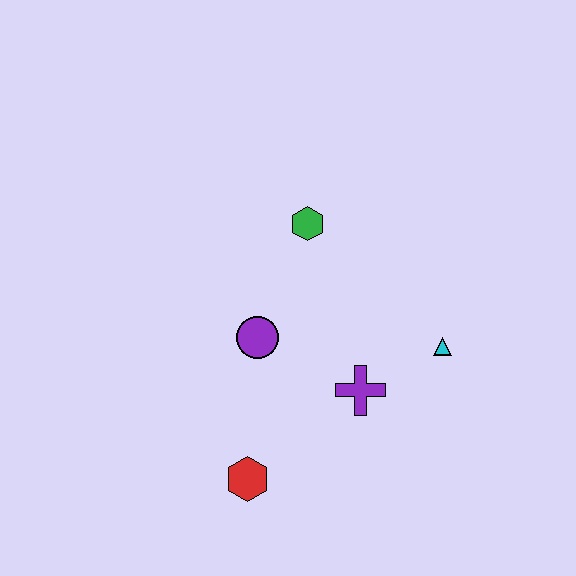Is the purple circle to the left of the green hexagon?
Yes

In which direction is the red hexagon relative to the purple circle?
The red hexagon is below the purple circle.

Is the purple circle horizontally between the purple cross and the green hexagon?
No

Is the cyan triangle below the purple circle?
Yes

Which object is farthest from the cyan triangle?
The red hexagon is farthest from the cyan triangle.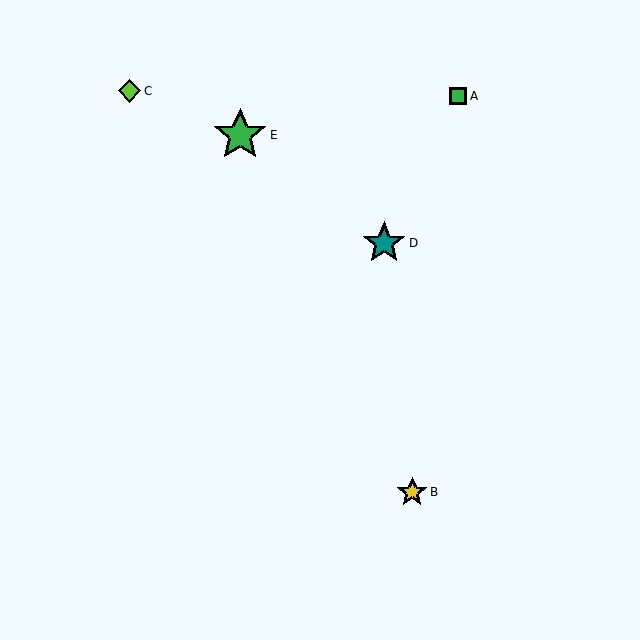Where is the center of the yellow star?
The center of the yellow star is at (412, 492).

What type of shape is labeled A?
Shape A is a green square.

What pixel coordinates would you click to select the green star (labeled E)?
Click at (240, 135) to select the green star E.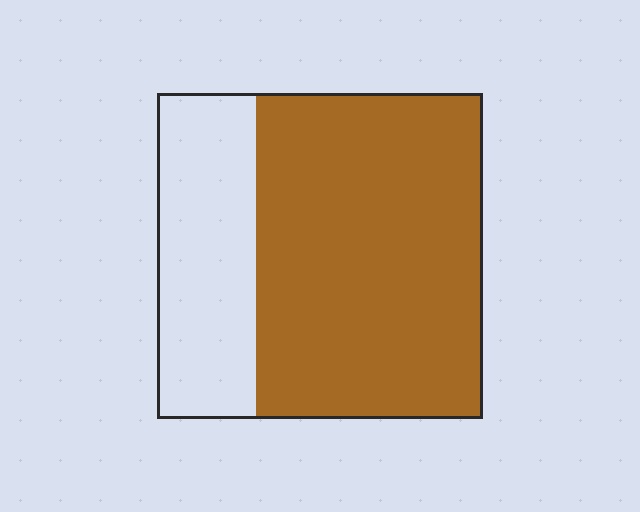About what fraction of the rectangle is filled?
About two thirds (2/3).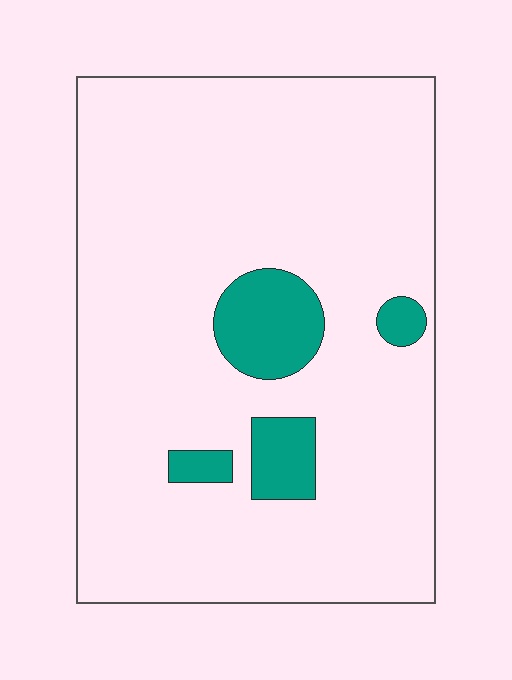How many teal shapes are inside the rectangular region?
4.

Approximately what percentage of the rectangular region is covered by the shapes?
Approximately 10%.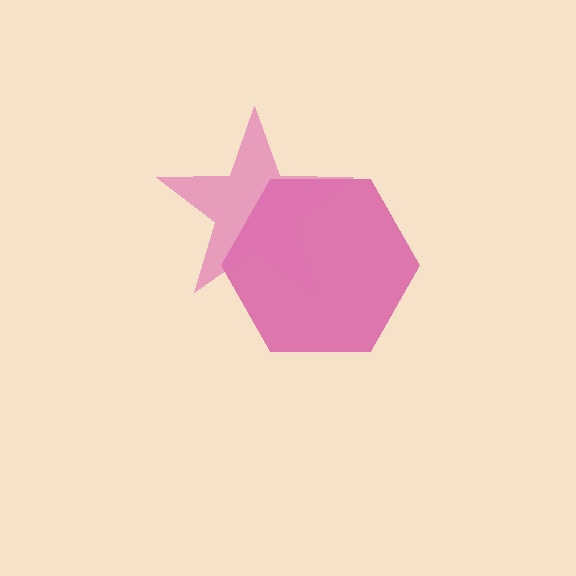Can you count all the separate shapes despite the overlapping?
Yes, there are 2 separate shapes.